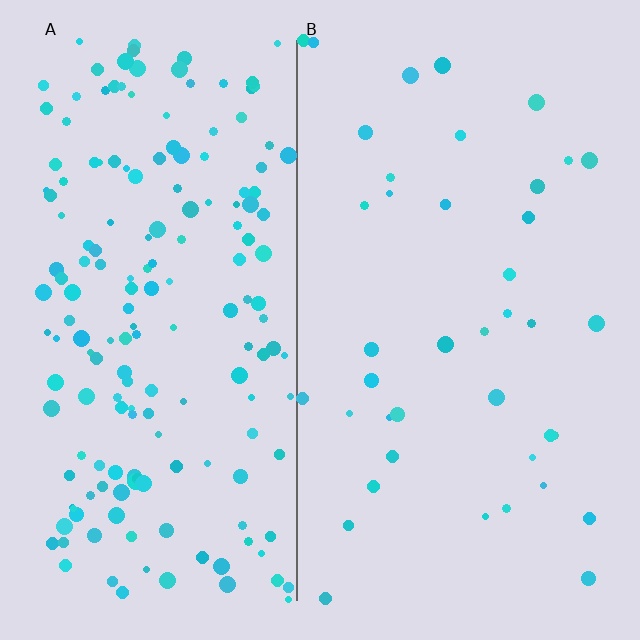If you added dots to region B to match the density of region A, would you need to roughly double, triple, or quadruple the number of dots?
Approximately quadruple.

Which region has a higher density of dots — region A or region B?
A (the left).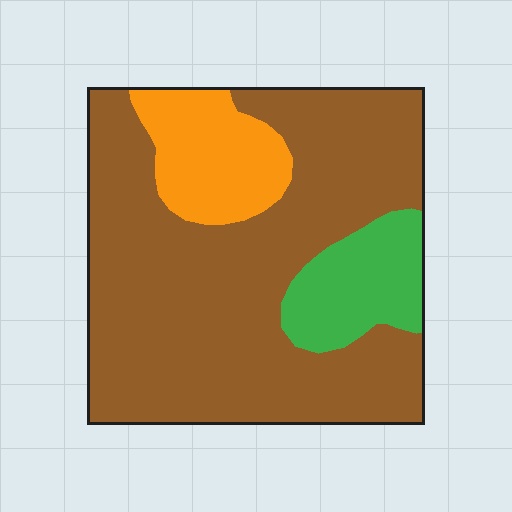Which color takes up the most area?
Brown, at roughly 75%.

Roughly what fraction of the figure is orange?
Orange covers 14% of the figure.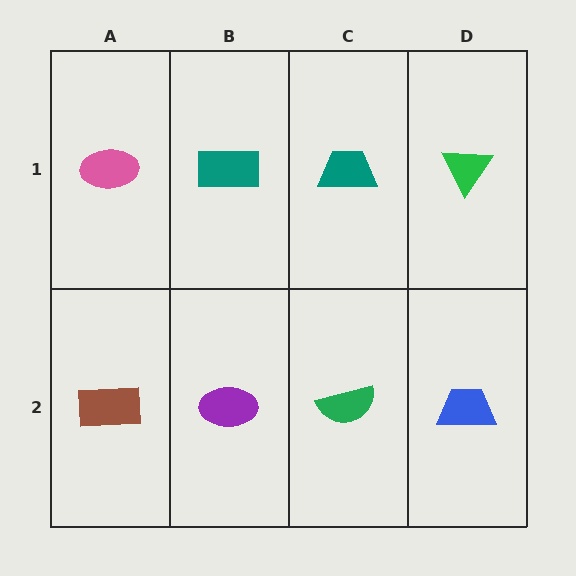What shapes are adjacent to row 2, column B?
A teal rectangle (row 1, column B), a brown rectangle (row 2, column A), a green semicircle (row 2, column C).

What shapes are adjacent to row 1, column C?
A green semicircle (row 2, column C), a teal rectangle (row 1, column B), a green triangle (row 1, column D).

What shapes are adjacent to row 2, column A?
A pink ellipse (row 1, column A), a purple ellipse (row 2, column B).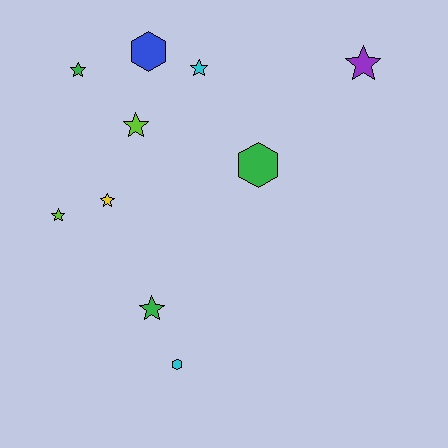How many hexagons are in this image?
There are 3 hexagons.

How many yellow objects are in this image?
There is 1 yellow object.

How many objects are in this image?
There are 10 objects.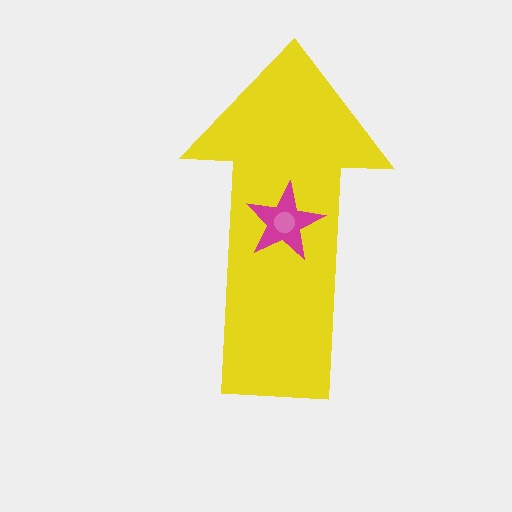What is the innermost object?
The pink circle.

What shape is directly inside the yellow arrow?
The magenta star.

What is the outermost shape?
The yellow arrow.